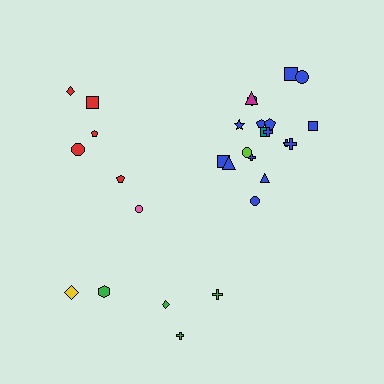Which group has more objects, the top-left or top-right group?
The top-right group.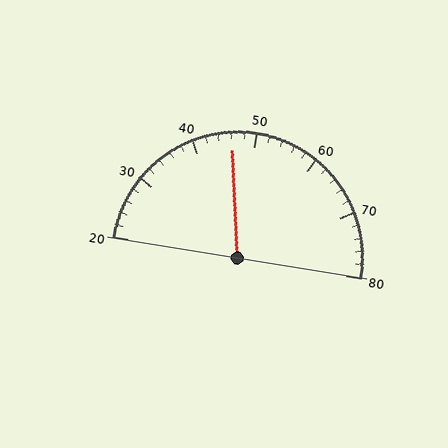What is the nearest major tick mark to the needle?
The nearest major tick mark is 50.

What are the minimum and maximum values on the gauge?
The gauge ranges from 20 to 80.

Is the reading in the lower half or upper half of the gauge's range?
The reading is in the lower half of the range (20 to 80).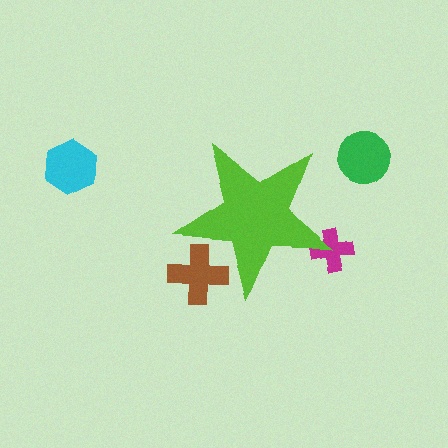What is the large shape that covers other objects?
A lime star.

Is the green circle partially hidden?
No, the green circle is fully visible.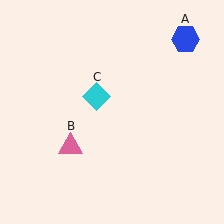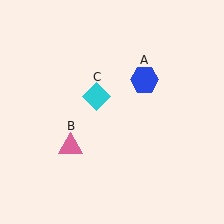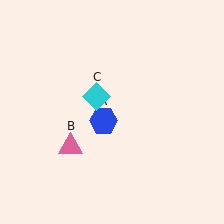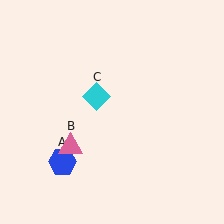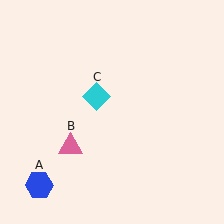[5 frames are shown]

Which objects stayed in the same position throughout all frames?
Pink triangle (object B) and cyan diamond (object C) remained stationary.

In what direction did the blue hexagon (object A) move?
The blue hexagon (object A) moved down and to the left.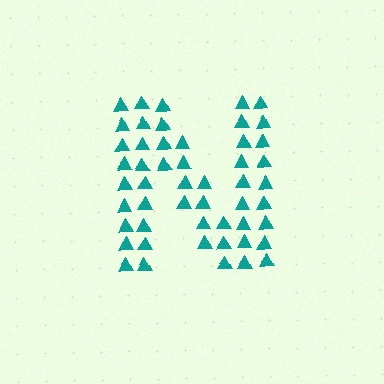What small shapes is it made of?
It is made of small triangles.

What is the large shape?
The large shape is the letter N.